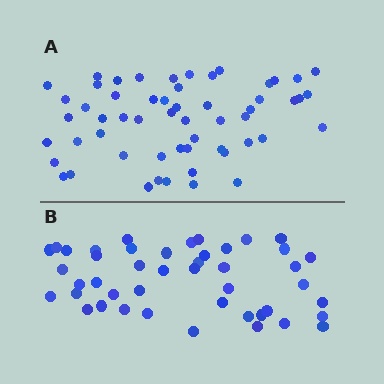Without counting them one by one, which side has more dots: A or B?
Region A (the top region) has more dots.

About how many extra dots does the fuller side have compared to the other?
Region A has roughly 12 or so more dots than region B.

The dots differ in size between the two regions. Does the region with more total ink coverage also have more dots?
No. Region B has more total ink coverage because its dots are larger, but region A actually contains more individual dots. Total area can be misleading — the number of items is what matters here.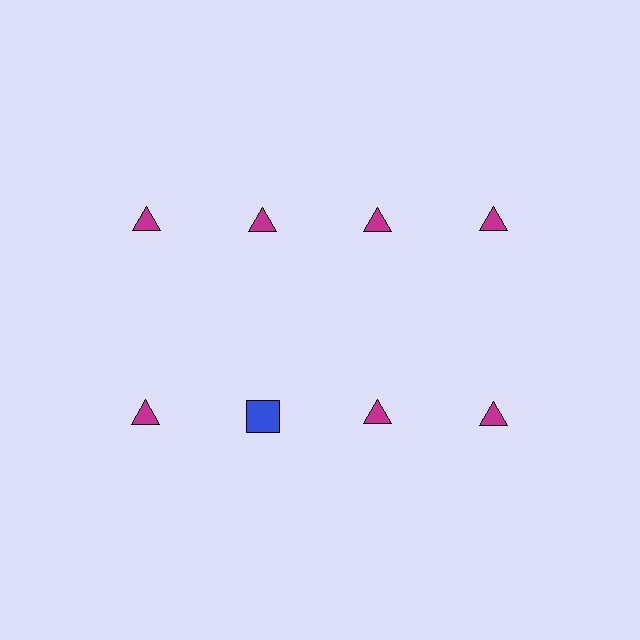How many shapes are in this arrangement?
There are 8 shapes arranged in a grid pattern.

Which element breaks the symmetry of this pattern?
The blue square in the second row, second from left column breaks the symmetry. All other shapes are magenta triangles.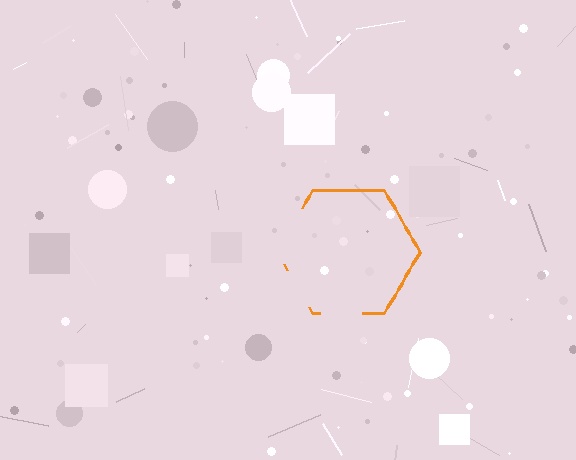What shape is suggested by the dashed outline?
The dashed outline suggests a hexagon.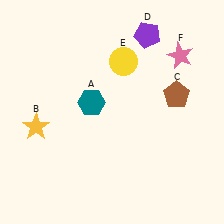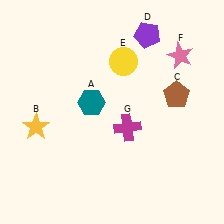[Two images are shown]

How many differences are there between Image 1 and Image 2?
There is 1 difference between the two images.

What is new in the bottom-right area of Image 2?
A magenta cross (G) was added in the bottom-right area of Image 2.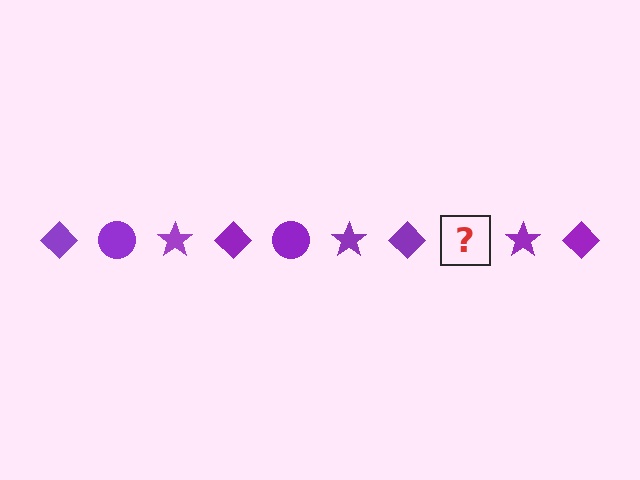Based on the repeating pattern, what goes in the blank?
The blank should be a purple circle.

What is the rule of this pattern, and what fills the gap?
The rule is that the pattern cycles through diamond, circle, star shapes in purple. The gap should be filled with a purple circle.